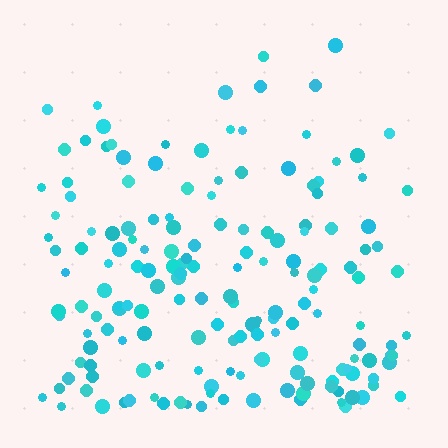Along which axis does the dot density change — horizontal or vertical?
Vertical.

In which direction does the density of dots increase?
From top to bottom, with the bottom side densest.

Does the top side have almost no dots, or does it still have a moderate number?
Still a moderate number, just noticeably fewer than the bottom.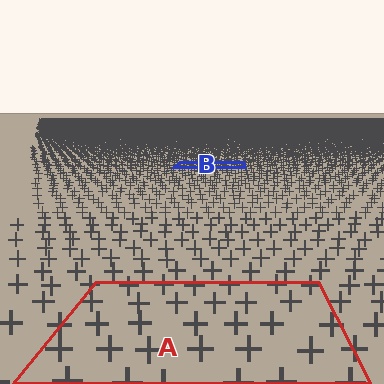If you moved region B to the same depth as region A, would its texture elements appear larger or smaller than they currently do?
They would appear larger. At a closer depth, the same texture elements are projected at a bigger on-screen size.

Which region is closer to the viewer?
Region A is closer. The texture elements there are larger and more spread out.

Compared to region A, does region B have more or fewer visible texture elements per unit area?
Region B has more texture elements per unit area — they are packed more densely because it is farther away.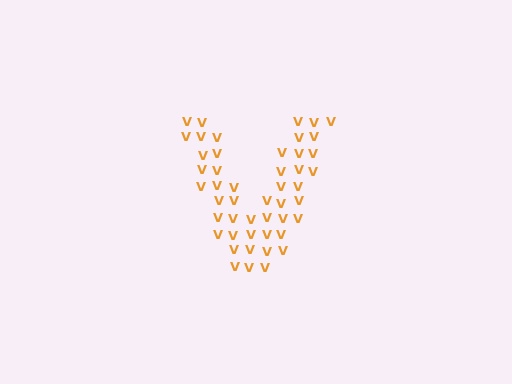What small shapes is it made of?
It is made of small letter V's.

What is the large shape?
The large shape is the letter V.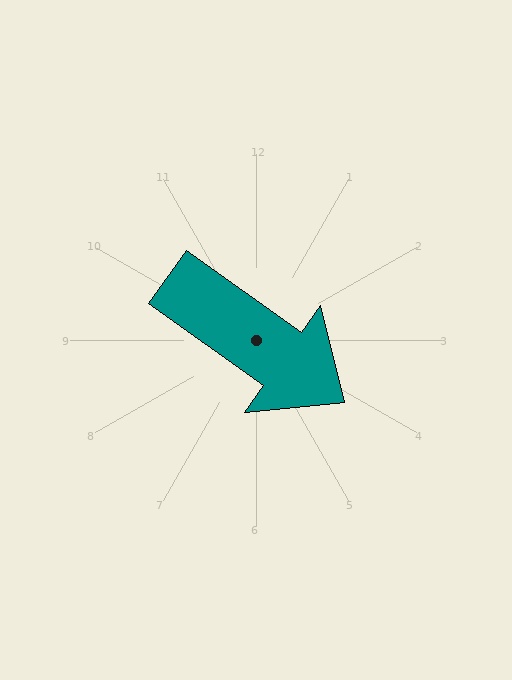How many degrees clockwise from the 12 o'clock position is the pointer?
Approximately 125 degrees.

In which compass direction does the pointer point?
Southeast.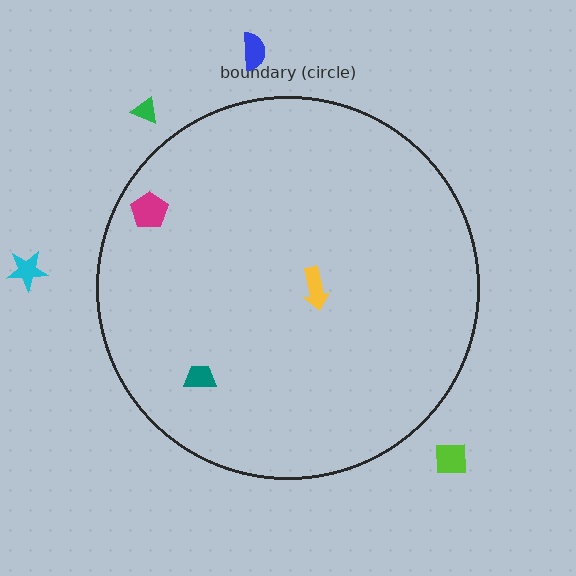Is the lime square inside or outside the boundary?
Outside.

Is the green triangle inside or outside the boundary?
Outside.